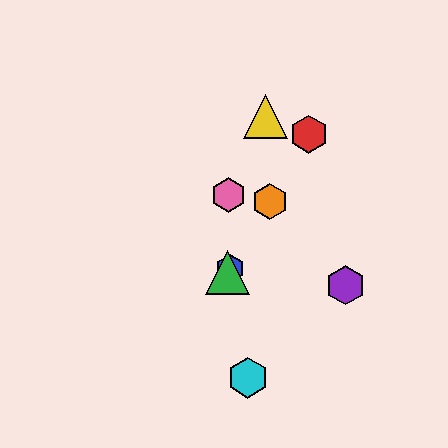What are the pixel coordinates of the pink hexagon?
The pink hexagon is at (228, 195).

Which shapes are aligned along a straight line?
The red hexagon, the blue hexagon, the green triangle, the orange hexagon are aligned along a straight line.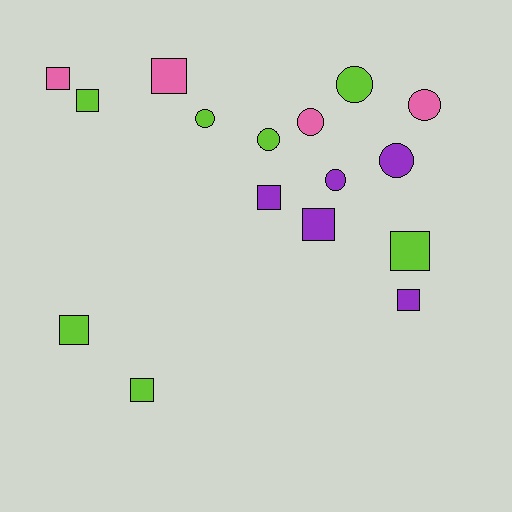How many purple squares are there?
There are 3 purple squares.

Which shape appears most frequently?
Square, with 9 objects.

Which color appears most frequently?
Lime, with 7 objects.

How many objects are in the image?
There are 16 objects.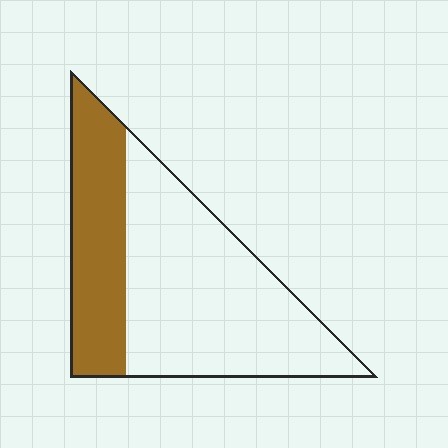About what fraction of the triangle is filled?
About one third (1/3).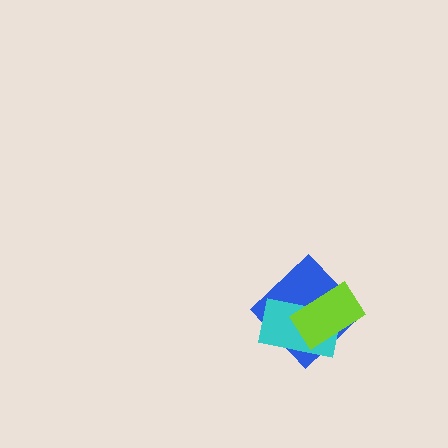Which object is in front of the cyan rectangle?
The lime rectangle is in front of the cyan rectangle.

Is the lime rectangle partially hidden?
No, no other shape covers it.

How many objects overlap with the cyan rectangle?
2 objects overlap with the cyan rectangle.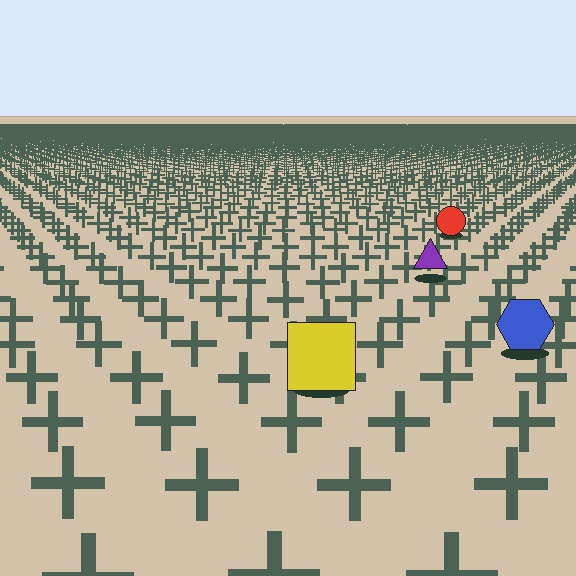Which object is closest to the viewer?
The yellow square is closest. The texture marks near it are larger and more spread out.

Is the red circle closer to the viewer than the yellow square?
No. The yellow square is closer — you can tell from the texture gradient: the ground texture is coarser near it.